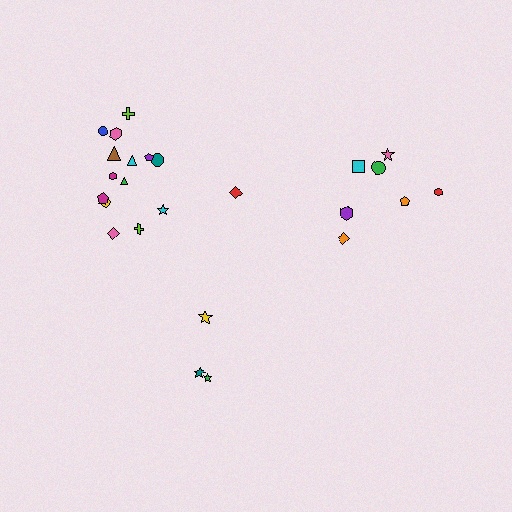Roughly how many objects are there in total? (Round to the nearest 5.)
Roughly 25 objects in total.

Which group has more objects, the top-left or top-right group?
The top-left group.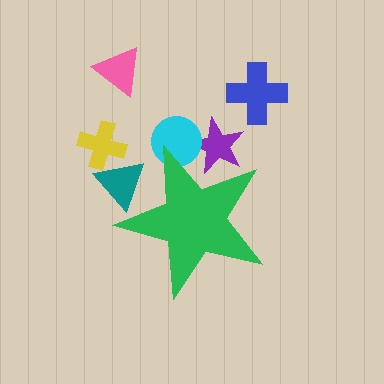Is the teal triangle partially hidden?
Yes, the teal triangle is partially hidden behind the green star.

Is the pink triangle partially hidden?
No, the pink triangle is fully visible.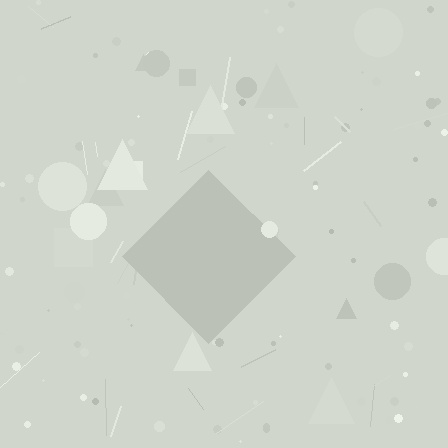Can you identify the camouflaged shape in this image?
The camouflaged shape is a diamond.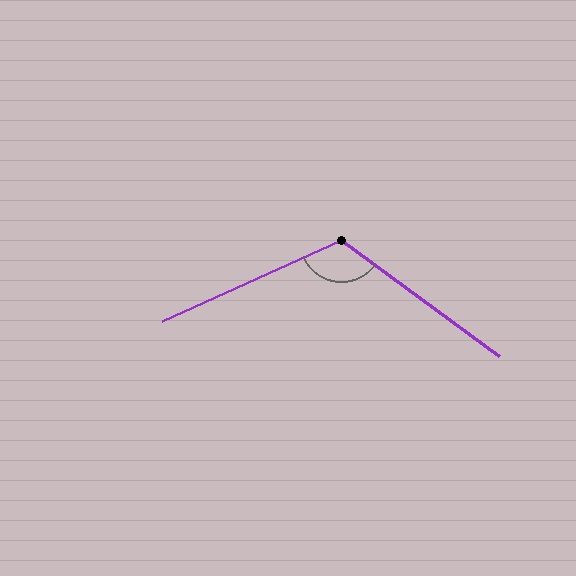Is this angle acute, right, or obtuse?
It is obtuse.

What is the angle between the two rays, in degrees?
Approximately 119 degrees.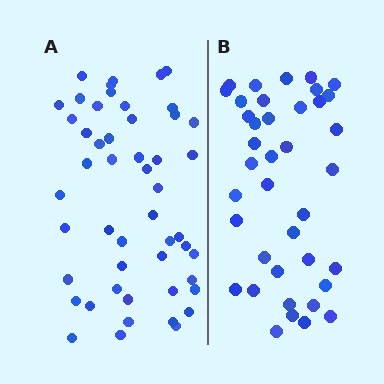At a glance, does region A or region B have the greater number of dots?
Region A (the left region) has more dots.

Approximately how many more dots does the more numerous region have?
Region A has roughly 12 or so more dots than region B.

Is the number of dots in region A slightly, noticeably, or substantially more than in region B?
Region A has noticeably more, but not dramatically so. The ratio is roughly 1.3 to 1.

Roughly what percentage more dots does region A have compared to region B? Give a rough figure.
About 30% more.